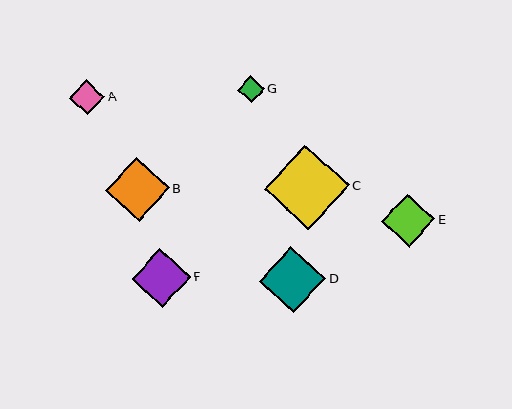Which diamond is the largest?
Diamond C is the largest with a size of approximately 85 pixels.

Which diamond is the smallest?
Diamond G is the smallest with a size of approximately 27 pixels.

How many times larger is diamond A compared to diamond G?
Diamond A is approximately 1.3 times the size of diamond G.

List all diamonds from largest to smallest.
From largest to smallest: C, D, B, F, E, A, G.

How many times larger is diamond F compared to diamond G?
Diamond F is approximately 2.2 times the size of diamond G.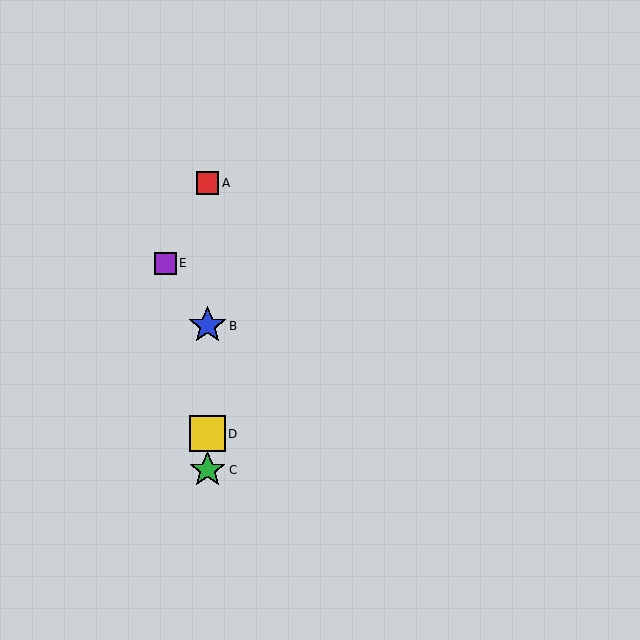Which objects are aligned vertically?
Objects A, B, C, D are aligned vertically.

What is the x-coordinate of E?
Object E is at x≈165.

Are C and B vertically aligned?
Yes, both are at x≈207.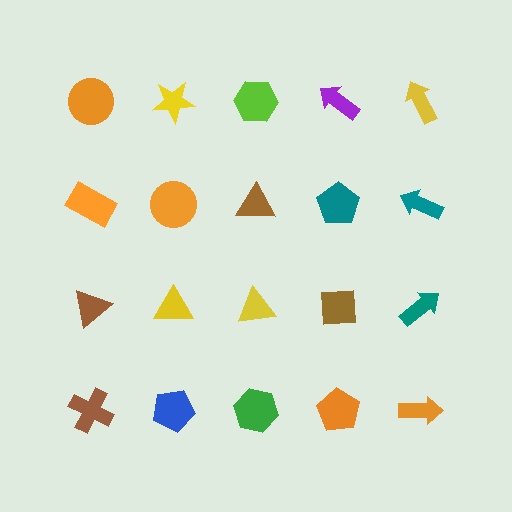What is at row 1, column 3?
A lime hexagon.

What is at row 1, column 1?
An orange circle.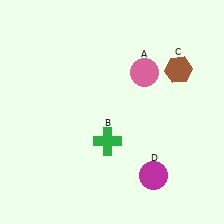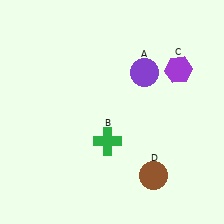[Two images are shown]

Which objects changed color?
A changed from pink to purple. C changed from brown to purple. D changed from magenta to brown.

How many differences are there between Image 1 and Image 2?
There are 3 differences between the two images.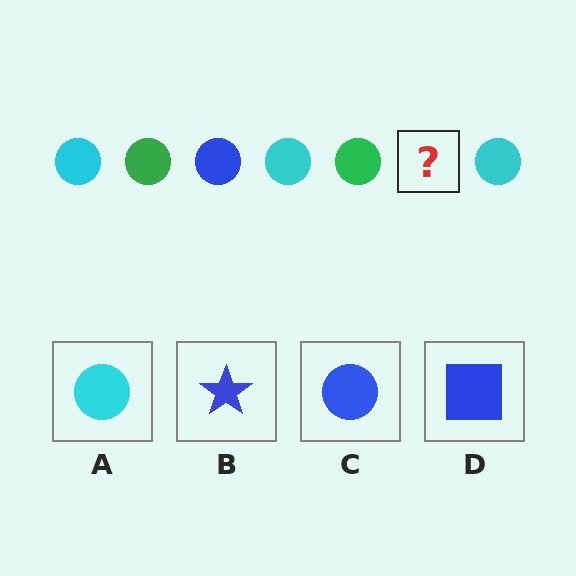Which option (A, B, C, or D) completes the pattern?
C.